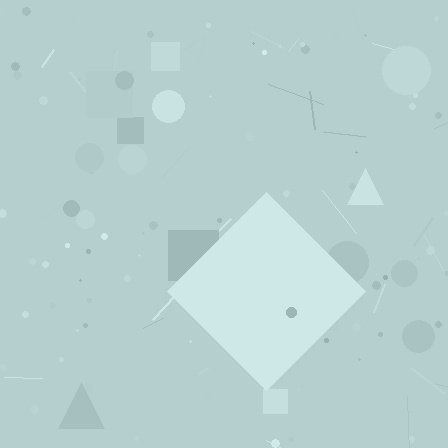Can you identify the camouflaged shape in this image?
The camouflaged shape is a diamond.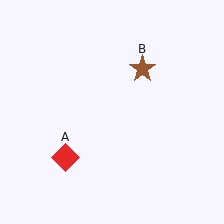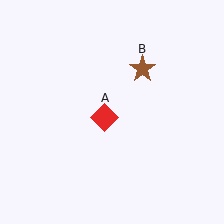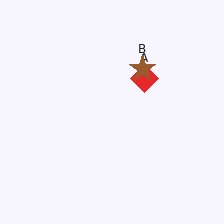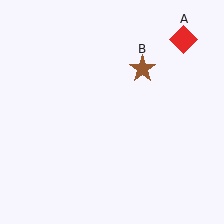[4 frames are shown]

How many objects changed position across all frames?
1 object changed position: red diamond (object A).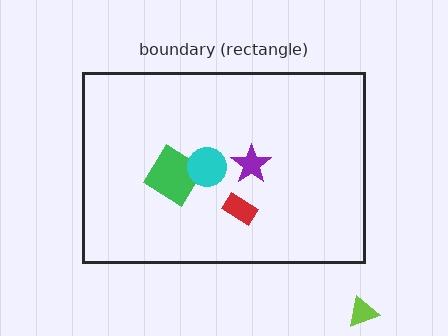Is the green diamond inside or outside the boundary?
Inside.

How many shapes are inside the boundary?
4 inside, 1 outside.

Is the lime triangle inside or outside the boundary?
Outside.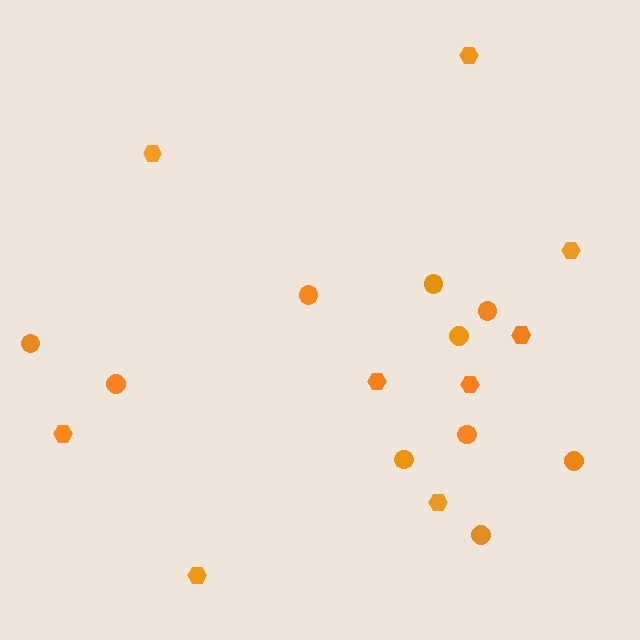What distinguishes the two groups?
There are 2 groups: one group of circles (10) and one group of hexagons (9).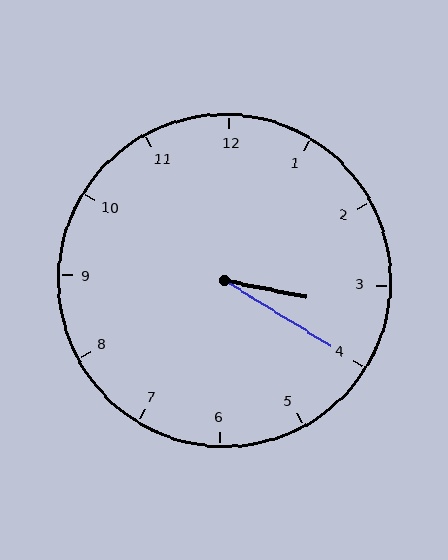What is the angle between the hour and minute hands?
Approximately 20 degrees.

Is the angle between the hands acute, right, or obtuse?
It is acute.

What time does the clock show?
3:20.